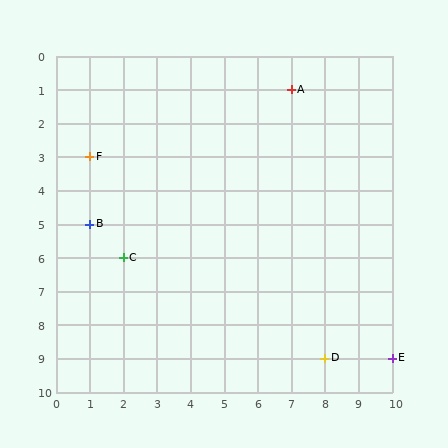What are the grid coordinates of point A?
Point A is at grid coordinates (7, 1).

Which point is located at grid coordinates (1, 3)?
Point F is at (1, 3).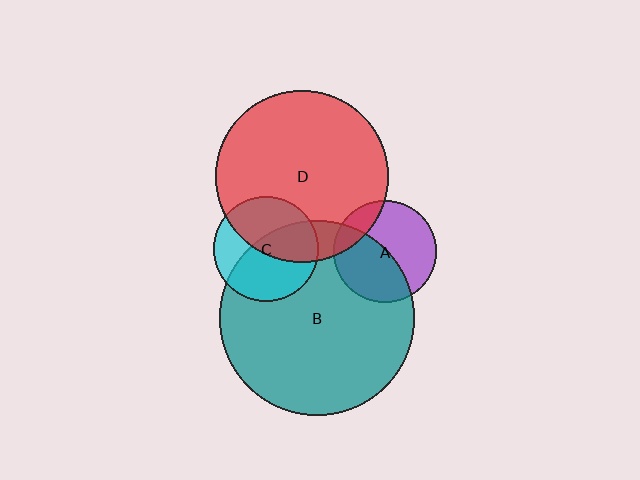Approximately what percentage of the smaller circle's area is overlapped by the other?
Approximately 45%.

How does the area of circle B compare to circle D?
Approximately 1.3 times.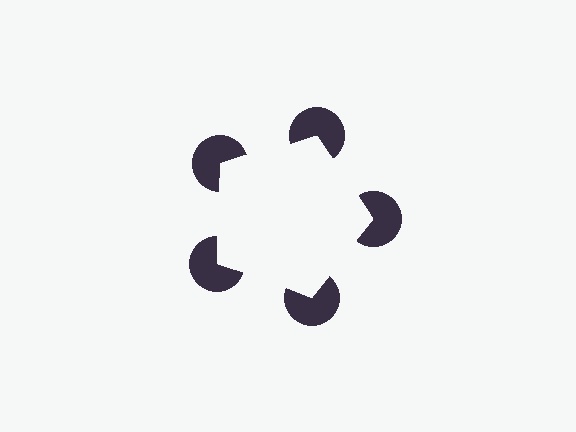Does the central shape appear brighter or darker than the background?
It typically appears slightly brighter than the background, even though no actual brightness change is drawn.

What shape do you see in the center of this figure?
An illusory pentagon — its edges are inferred from the aligned wedge cuts in the pac-man discs, not physically drawn.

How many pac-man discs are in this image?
There are 5 — one at each vertex of the illusory pentagon.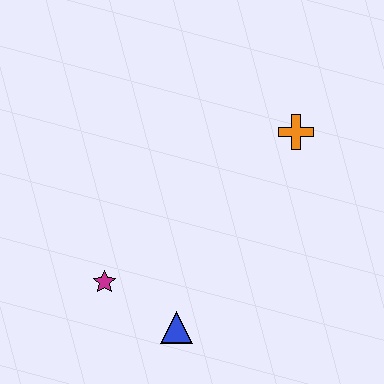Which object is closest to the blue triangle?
The magenta star is closest to the blue triangle.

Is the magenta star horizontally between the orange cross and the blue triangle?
No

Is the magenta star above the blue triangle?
Yes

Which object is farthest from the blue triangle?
The orange cross is farthest from the blue triangle.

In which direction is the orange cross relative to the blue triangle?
The orange cross is above the blue triangle.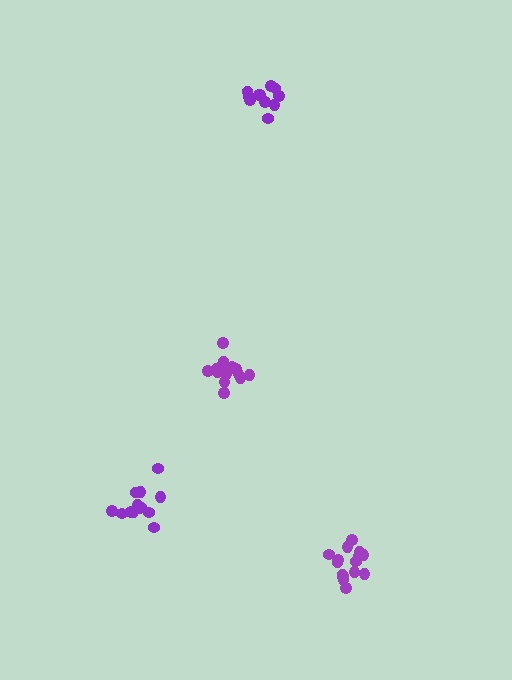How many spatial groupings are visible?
There are 4 spatial groupings.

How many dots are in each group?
Group 1: 11 dots, Group 2: 16 dots, Group 3: 15 dots, Group 4: 13 dots (55 total).